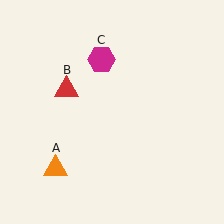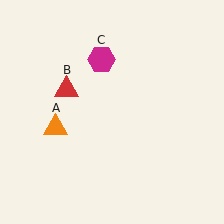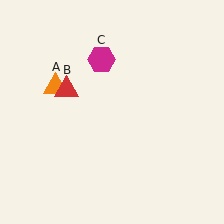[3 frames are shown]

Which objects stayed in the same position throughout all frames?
Red triangle (object B) and magenta hexagon (object C) remained stationary.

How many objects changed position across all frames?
1 object changed position: orange triangle (object A).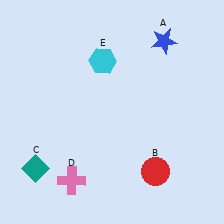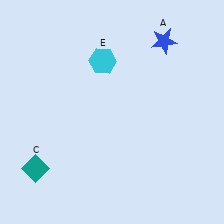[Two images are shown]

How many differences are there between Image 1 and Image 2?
There are 2 differences between the two images.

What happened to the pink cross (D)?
The pink cross (D) was removed in Image 2. It was in the bottom-left area of Image 1.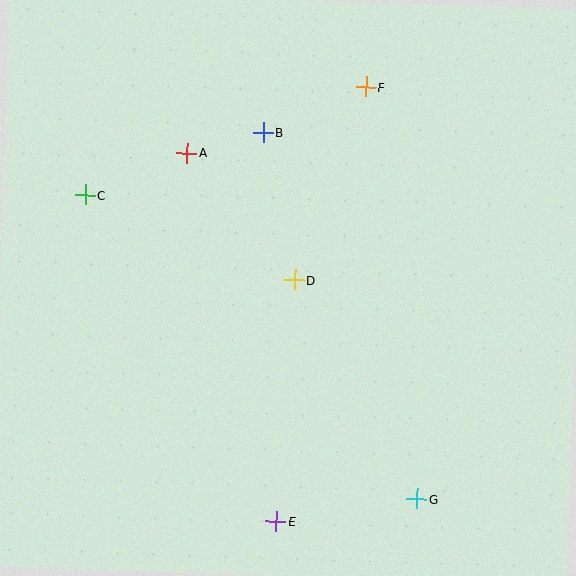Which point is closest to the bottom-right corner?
Point G is closest to the bottom-right corner.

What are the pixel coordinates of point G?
Point G is at (417, 499).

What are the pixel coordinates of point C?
Point C is at (85, 195).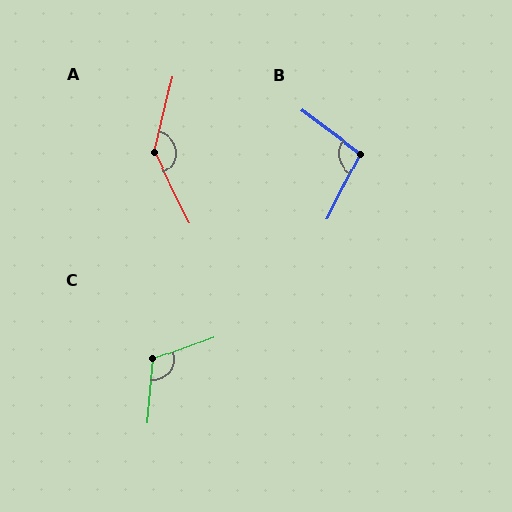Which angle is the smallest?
B, at approximately 100 degrees.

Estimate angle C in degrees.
Approximately 116 degrees.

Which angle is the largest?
A, at approximately 139 degrees.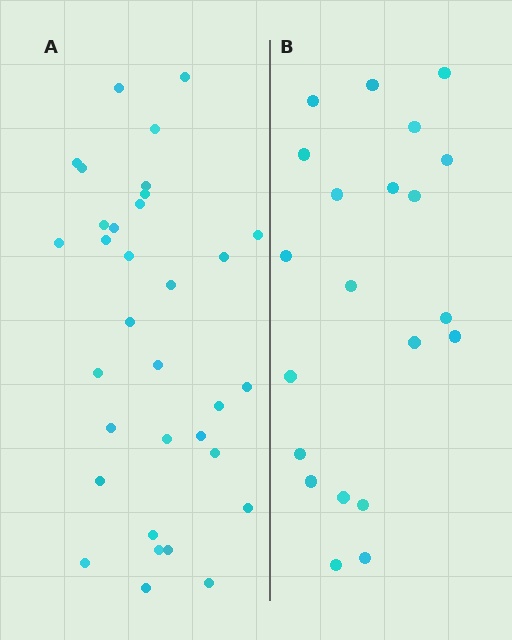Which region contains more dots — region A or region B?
Region A (the left region) has more dots.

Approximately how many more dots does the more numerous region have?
Region A has roughly 12 or so more dots than region B.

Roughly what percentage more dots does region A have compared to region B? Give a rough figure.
About 55% more.